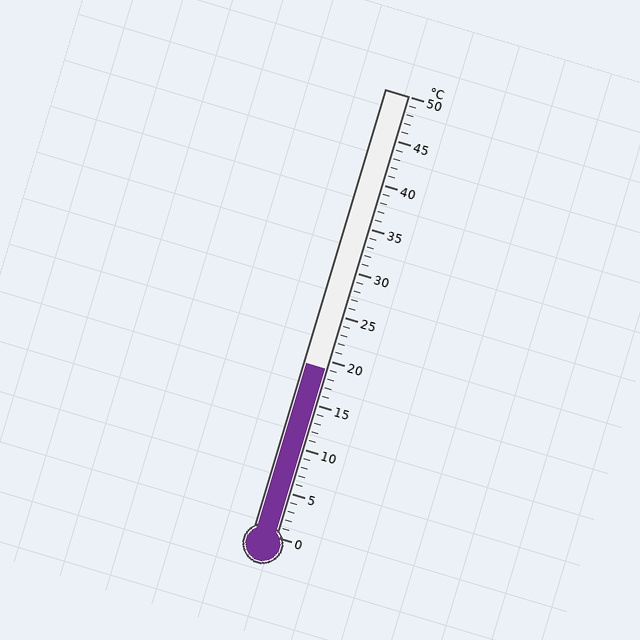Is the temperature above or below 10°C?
The temperature is above 10°C.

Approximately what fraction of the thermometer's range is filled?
The thermometer is filled to approximately 40% of its range.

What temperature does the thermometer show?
The thermometer shows approximately 19°C.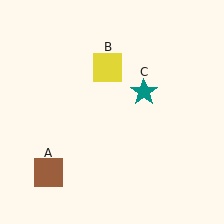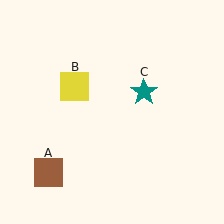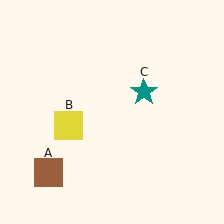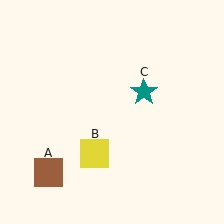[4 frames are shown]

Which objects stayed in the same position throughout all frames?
Brown square (object A) and teal star (object C) remained stationary.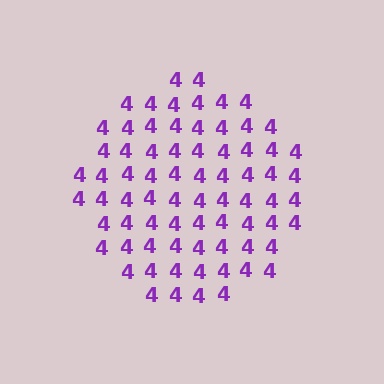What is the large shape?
The large shape is a circle.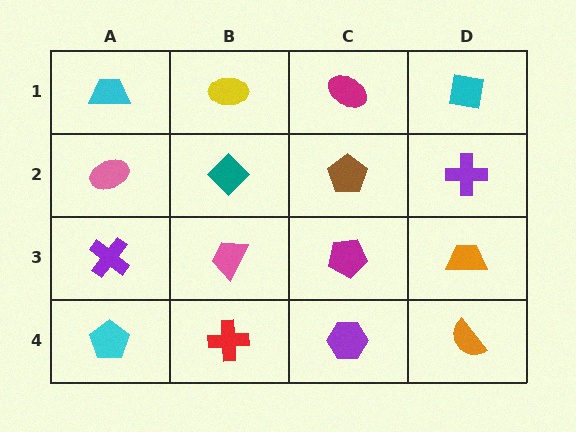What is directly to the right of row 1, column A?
A yellow ellipse.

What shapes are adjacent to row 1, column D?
A purple cross (row 2, column D), a magenta ellipse (row 1, column C).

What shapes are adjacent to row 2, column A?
A cyan trapezoid (row 1, column A), a purple cross (row 3, column A), a teal diamond (row 2, column B).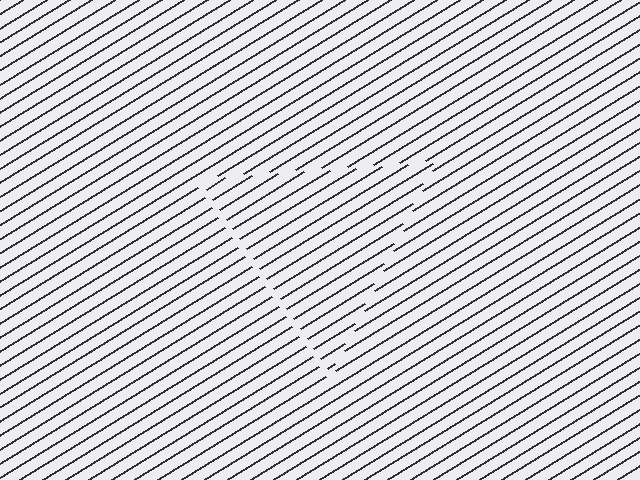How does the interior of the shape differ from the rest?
The interior of the shape contains the same grating, shifted by half a period — the contour is defined by the phase discontinuity where line-ends from the inner and outer gratings abut.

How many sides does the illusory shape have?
3 sides — the line-ends trace a triangle.